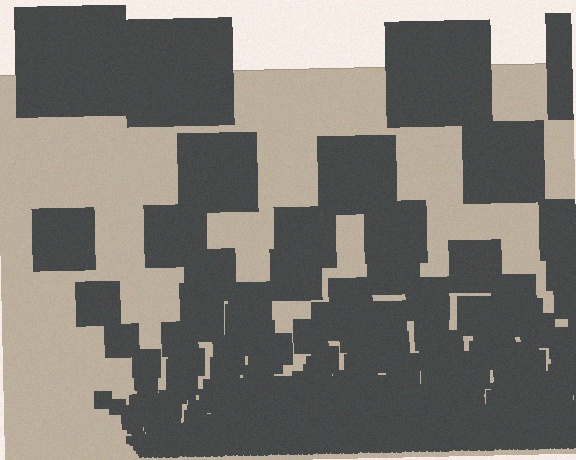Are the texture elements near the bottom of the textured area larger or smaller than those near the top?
Smaller. The gradient is inverted — elements near the bottom are smaller and denser.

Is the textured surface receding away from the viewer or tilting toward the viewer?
The surface appears to tilt toward the viewer. Texture elements get larger and sparser toward the top.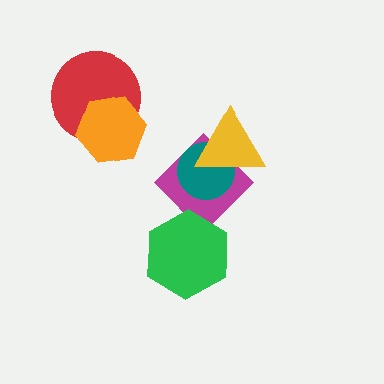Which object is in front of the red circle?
The orange hexagon is in front of the red circle.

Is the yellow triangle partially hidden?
No, no other shape covers it.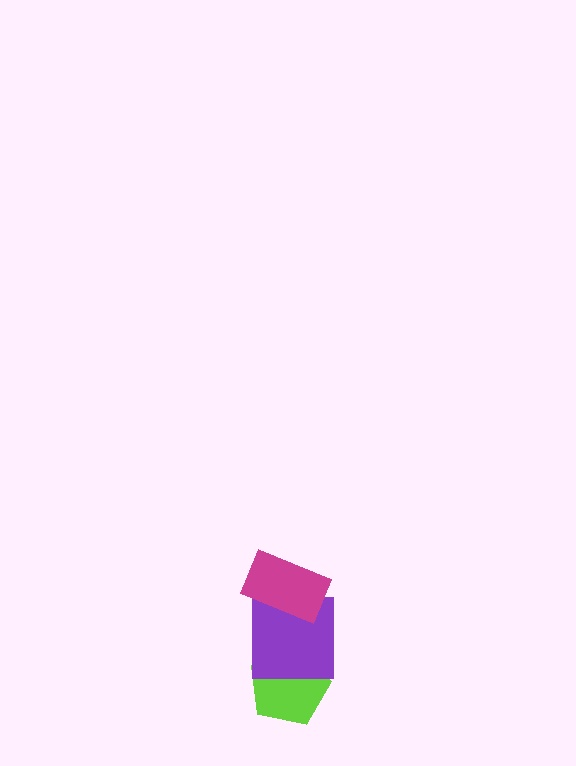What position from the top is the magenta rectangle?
The magenta rectangle is 1st from the top.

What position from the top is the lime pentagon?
The lime pentagon is 3rd from the top.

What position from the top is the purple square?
The purple square is 2nd from the top.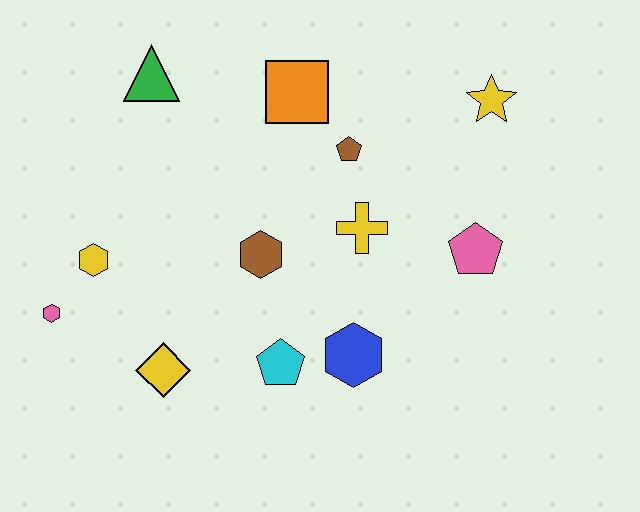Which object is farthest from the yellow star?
The pink hexagon is farthest from the yellow star.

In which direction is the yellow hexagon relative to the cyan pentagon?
The yellow hexagon is to the left of the cyan pentagon.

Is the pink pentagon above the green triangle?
No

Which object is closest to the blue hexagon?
The cyan pentagon is closest to the blue hexagon.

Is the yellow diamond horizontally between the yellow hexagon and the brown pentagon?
Yes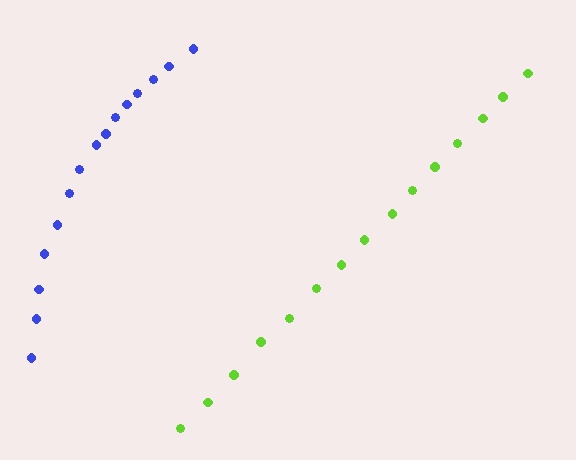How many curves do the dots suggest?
There are 2 distinct paths.